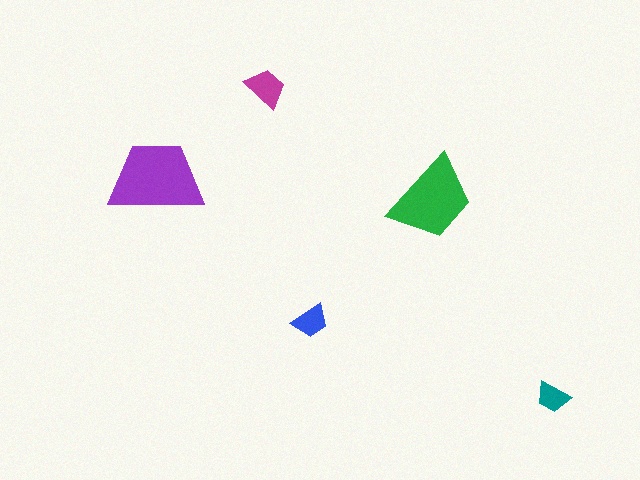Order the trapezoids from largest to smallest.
the purple one, the green one, the magenta one, the blue one, the teal one.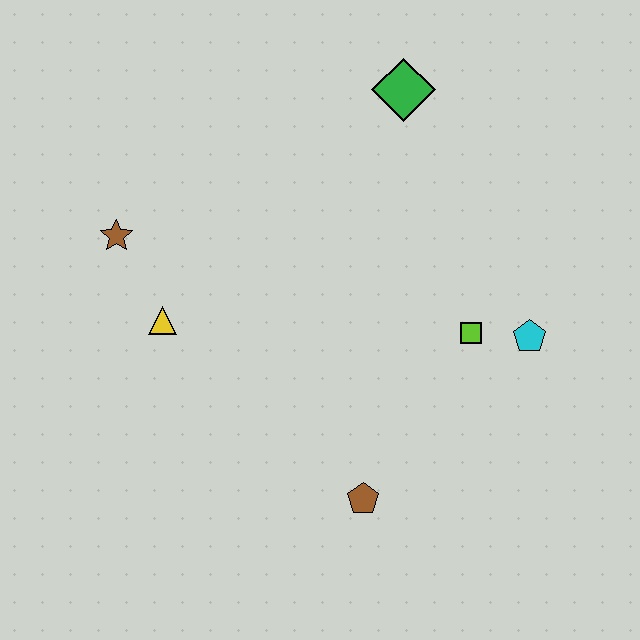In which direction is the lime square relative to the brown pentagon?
The lime square is above the brown pentagon.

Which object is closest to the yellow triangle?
The brown star is closest to the yellow triangle.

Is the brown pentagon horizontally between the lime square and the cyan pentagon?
No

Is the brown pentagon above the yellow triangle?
No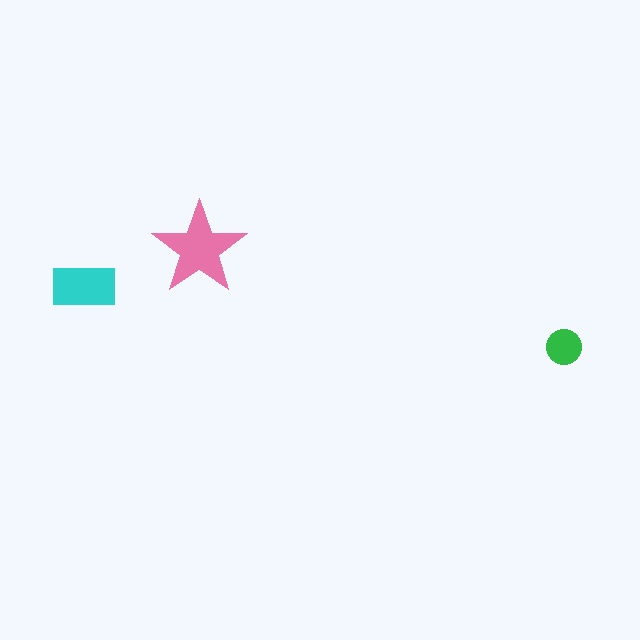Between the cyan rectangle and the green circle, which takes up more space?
The cyan rectangle.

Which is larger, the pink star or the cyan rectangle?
The pink star.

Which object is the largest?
The pink star.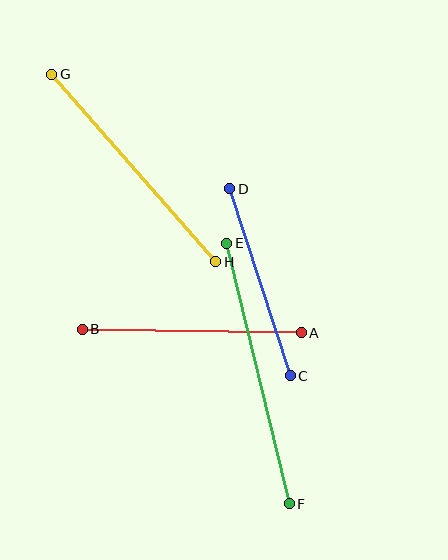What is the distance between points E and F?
The distance is approximately 268 pixels.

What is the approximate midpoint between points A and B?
The midpoint is at approximately (192, 331) pixels.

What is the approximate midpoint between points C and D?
The midpoint is at approximately (260, 282) pixels.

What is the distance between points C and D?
The distance is approximately 196 pixels.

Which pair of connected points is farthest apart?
Points E and F are farthest apart.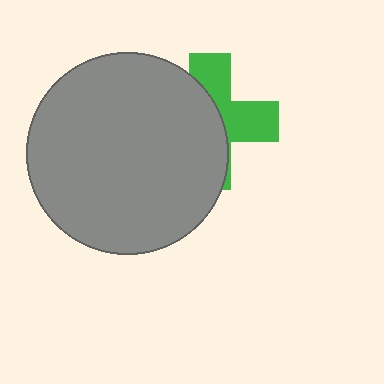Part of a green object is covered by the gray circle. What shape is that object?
It is a cross.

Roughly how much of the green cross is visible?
A small part of it is visible (roughly 43%).